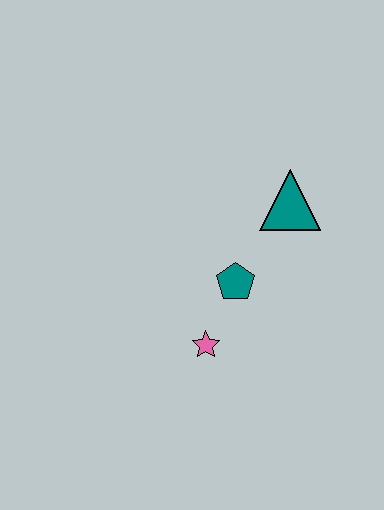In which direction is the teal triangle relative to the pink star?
The teal triangle is above the pink star.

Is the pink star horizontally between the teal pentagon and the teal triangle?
No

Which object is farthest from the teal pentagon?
The teal triangle is farthest from the teal pentagon.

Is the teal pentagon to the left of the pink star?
No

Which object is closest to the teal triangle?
The teal pentagon is closest to the teal triangle.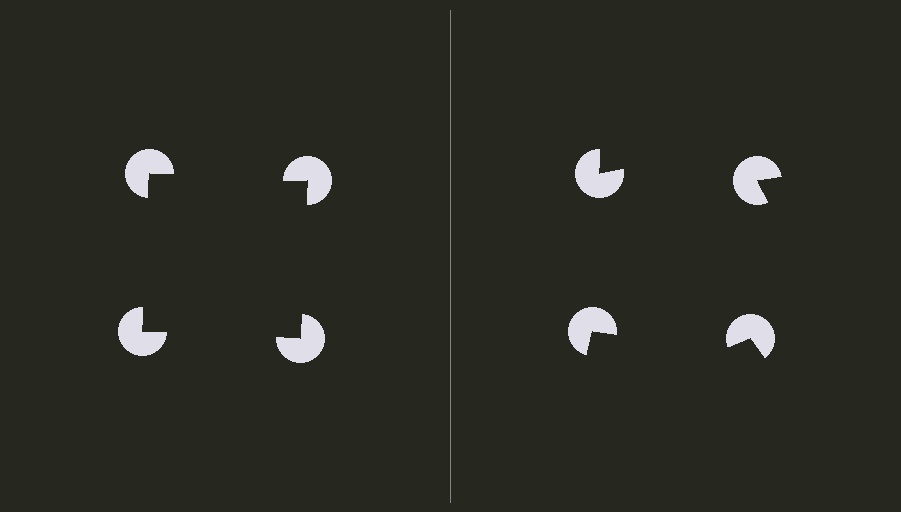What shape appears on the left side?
An illusory square.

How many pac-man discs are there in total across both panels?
8 — 4 on each side.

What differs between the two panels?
The pac-man discs are positioned identically on both sides; only the wedge orientations differ. On the left they align to a square; on the right they are misaligned.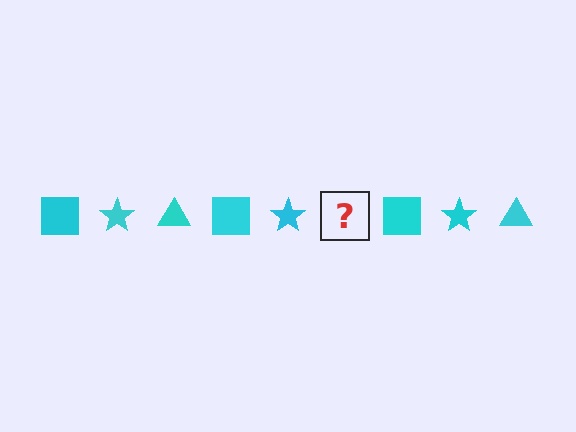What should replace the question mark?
The question mark should be replaced with a cyan triangle.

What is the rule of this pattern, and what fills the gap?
The rule is that the pattern cycles through square, star, triangle shapes in cyan. The gap should be filled with a cyan triangle.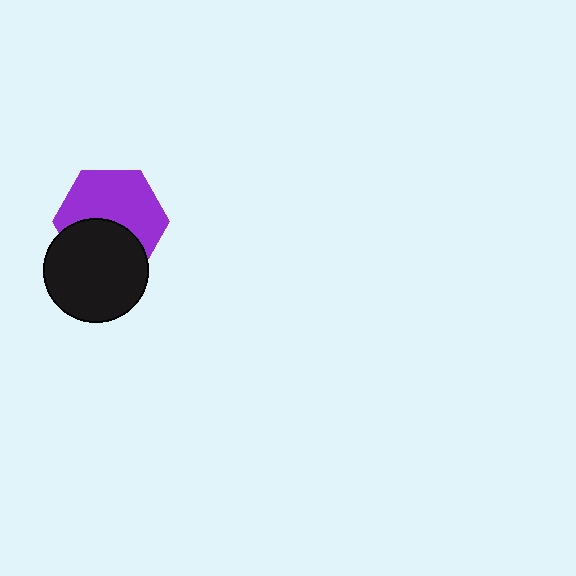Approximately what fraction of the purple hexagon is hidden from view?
Roughly 40% of the purple hexagon is hidden behind the black circle.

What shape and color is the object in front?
The object in front is a black circle.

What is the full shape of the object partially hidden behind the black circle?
The partially hidden object is a purple hexagon.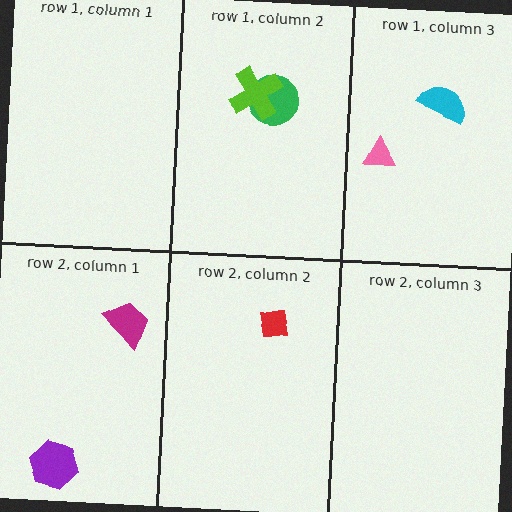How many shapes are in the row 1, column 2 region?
2.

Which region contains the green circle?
The row 1, column 2 region.